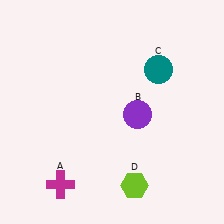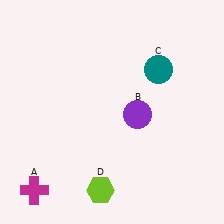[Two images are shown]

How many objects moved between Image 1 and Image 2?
2 objects moved between the two images.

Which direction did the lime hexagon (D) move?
The lime hexagon (D) moved left.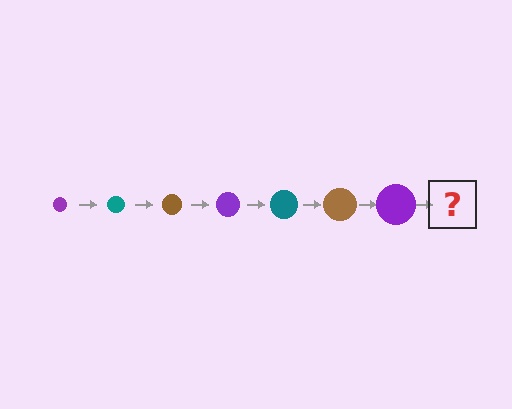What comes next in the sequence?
The next element should be a teal circle, larger than the previous one.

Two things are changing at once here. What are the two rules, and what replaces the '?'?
The two rules are that the circle grows larger each step and the color cycles through purple, teal, and brown. The '?' should be a teal circle, larger than the previous one.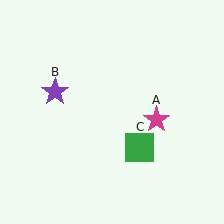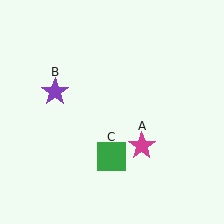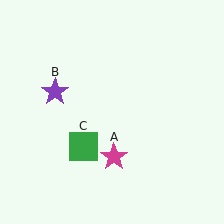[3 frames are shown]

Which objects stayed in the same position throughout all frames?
Purple star (object B) remained stationary.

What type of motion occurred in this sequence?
The magenta star (object A), green square (object C) rotated clockwise around the center of the scene.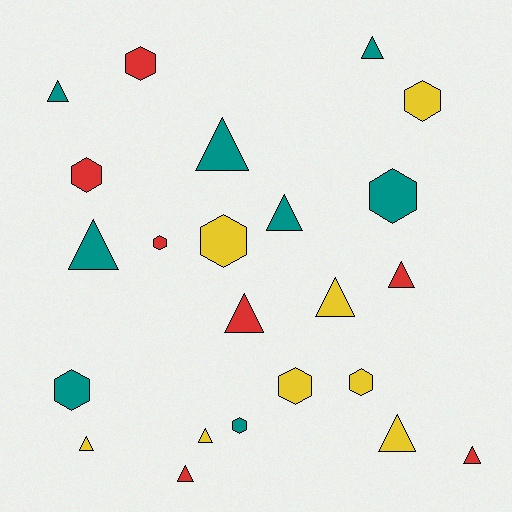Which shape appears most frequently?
Triangle, with 13 objects.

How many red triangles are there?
There are 4 red triangles.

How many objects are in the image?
There are 23 objects.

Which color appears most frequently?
Yellow, with 8 objects.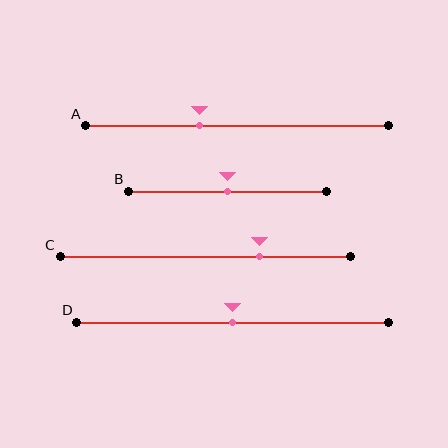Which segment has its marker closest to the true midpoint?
Segment B has its marker closest to the true midpoint.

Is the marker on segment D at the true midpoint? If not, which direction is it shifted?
Yes, the marker on segment D is at the true midpoint.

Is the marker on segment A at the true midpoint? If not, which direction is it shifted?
No, the marker on segment A is shifted to the left by about 12% of the segment length.